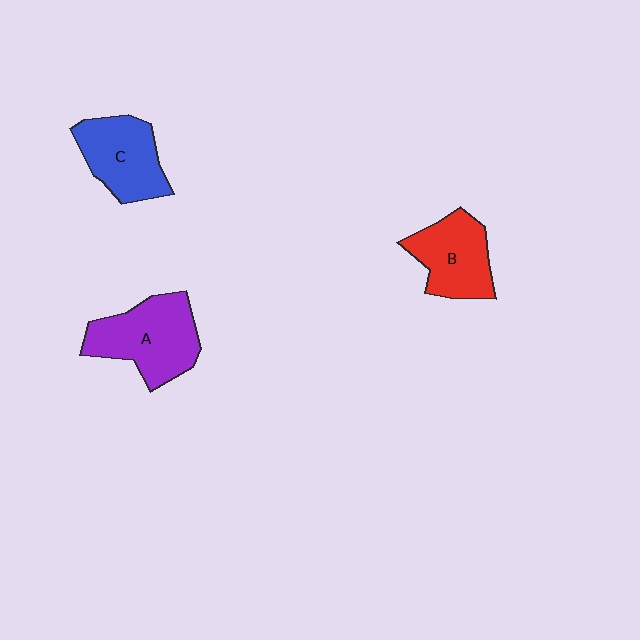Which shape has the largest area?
Shape A (purple).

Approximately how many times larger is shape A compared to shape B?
Approximately 1.3 times.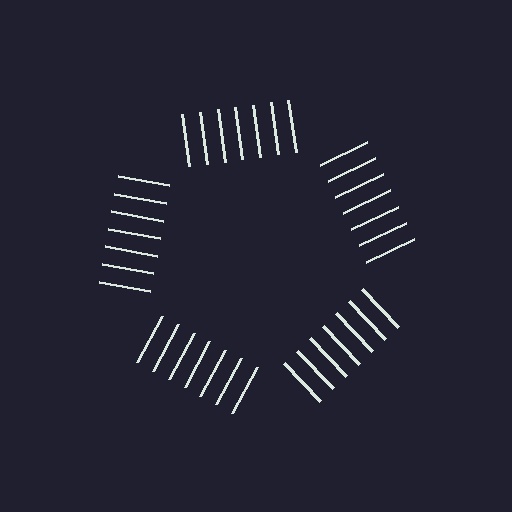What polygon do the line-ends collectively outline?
An illusory pentagon — the line segments terminate on its edges but no continuous stroke is drawn.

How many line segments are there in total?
35 — 7 along each of the 5 edges.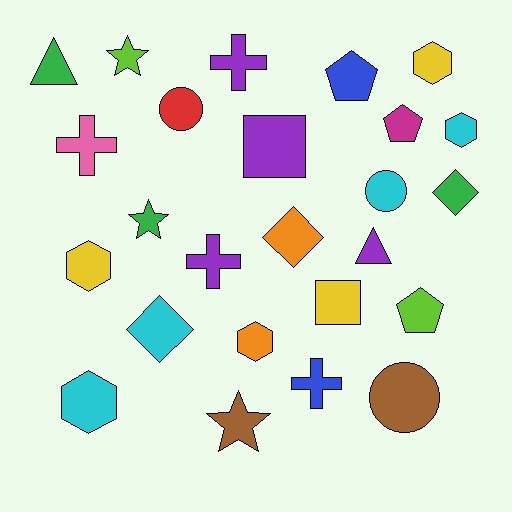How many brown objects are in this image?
There are 2 brown objects.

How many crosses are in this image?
There are 4 crosses.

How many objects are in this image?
There are 25 objects.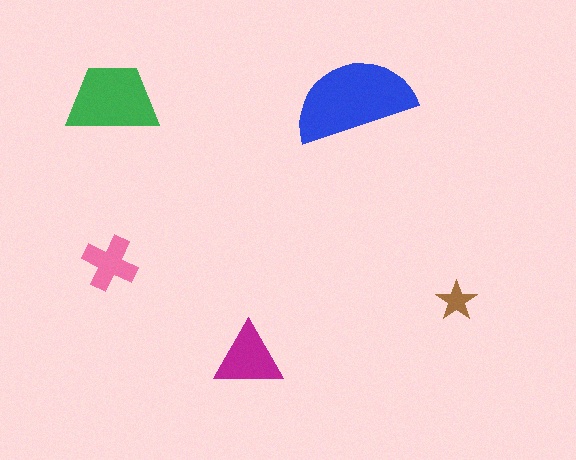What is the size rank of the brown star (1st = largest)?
5th.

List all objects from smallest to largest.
The brown star, the pink cross, the magenta triangle, the green trapezoid, the blue semicircle.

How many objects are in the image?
There are 5 objects in the image.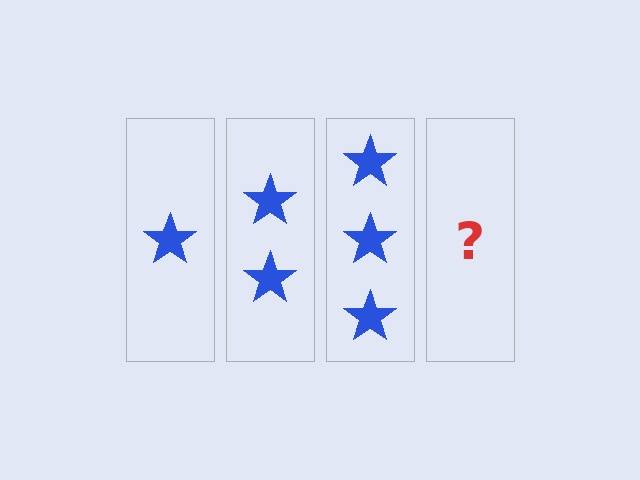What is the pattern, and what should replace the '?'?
The pattern is that each step adds one more star. The '?' should be 4 stars.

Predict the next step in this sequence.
The next step is 4 stars.